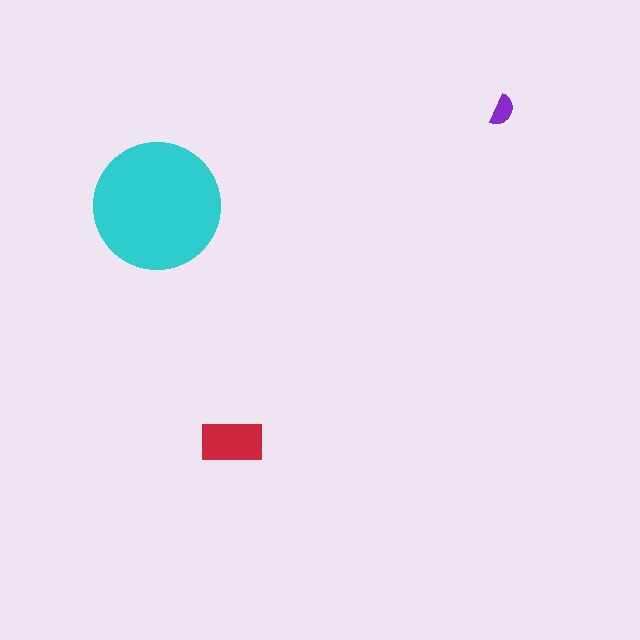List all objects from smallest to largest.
The purple semicircle, the red rectangle, the cyan circle.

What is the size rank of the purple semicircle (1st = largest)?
3rd.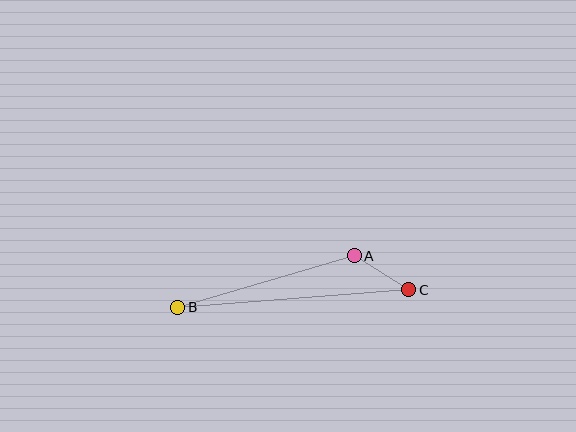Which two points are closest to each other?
Points A and C are closest to each other.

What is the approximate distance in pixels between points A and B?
The distance between A and B is approximately 184 pixels.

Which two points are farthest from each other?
Points B and C are farthest from each other.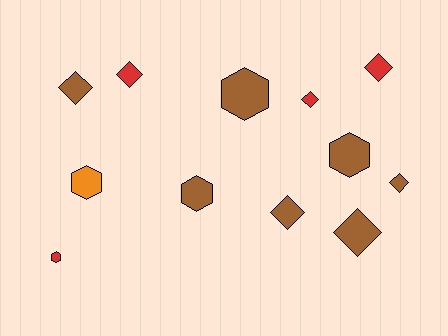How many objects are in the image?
There are 12 objects.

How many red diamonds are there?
There are 3 red diamonds.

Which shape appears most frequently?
Diamond, with 7 objects.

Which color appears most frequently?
Brown, with 7 objects.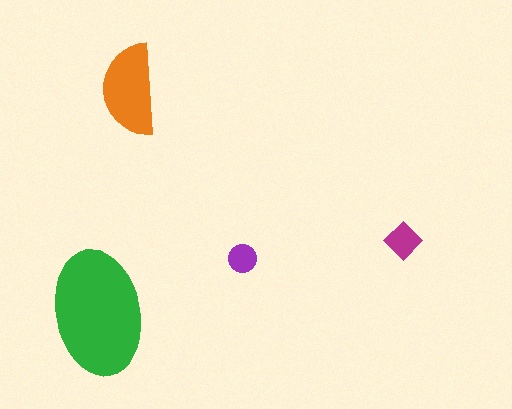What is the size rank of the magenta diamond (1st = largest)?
3rd.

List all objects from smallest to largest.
The purple circle, the magenta diamond, the orange semicircle, the green ellipse.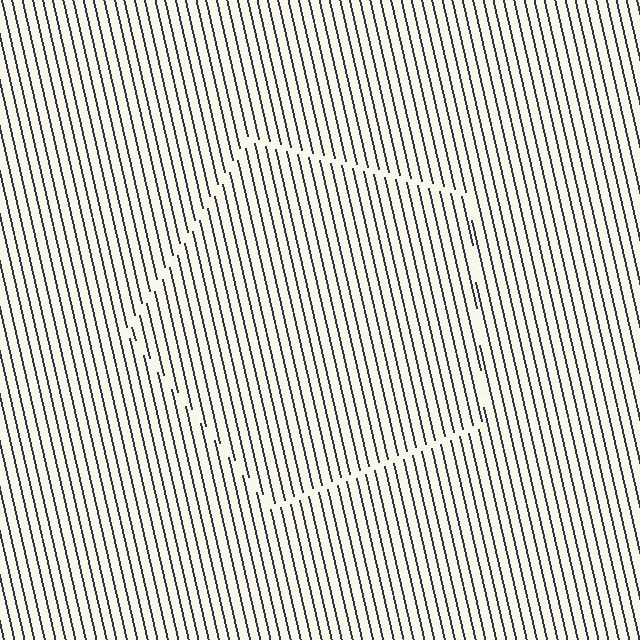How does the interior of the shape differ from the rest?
The interior of the shape contains the same grating, shifted by half a period — the contour is defined by the phase discontinuity where line-ends from the inner and outer gratings abut.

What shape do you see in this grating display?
An illusory pentagon. The interior of the shape contains the same grating, shifted by half a period — the contour is defined by the phase discontinuity where line-ends from the inner and outer gratings abut.